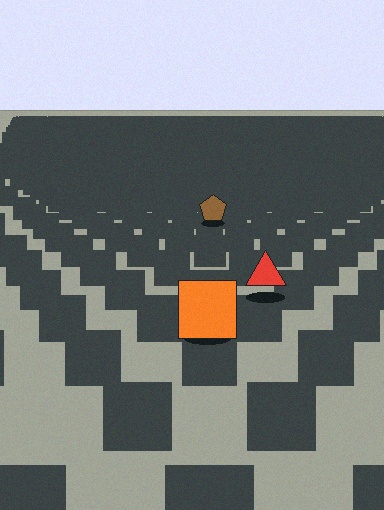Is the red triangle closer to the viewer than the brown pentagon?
Yes. The red triangle is closer — you can tell from the texture gradient: the ground texture is coarser near it.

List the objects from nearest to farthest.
From nearest to farthest: the orange square, the red triangle, the brown pentagon.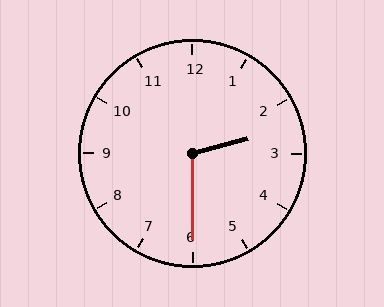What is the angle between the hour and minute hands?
Approximately 105 degrees.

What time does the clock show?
2:30.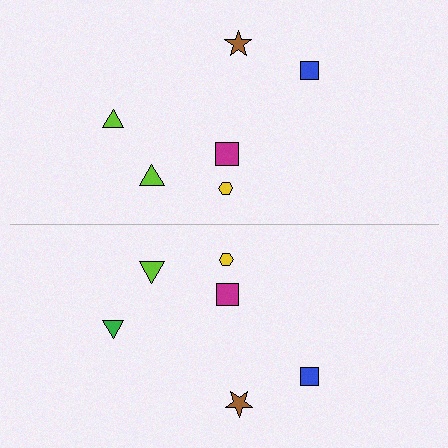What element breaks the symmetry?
The green triangle on the bottom side breaks the symmetry — its mirror counterpart is lime.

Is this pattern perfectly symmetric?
No, the pattern is not perfectly symmetric. The green triangle on the bottom side breaks the symmetry — its mirror counterpart is lime.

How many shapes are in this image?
There are 12 shapes in this image.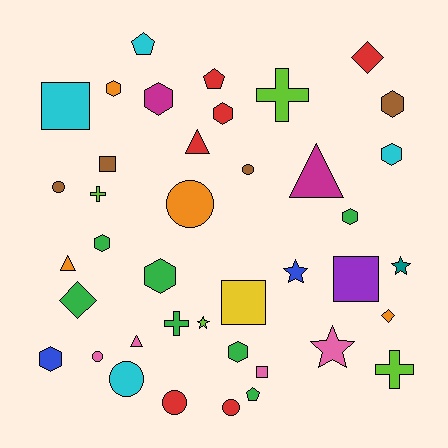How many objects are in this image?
There are 40 objects.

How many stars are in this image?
There are 4 stars.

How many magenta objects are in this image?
There are 2 magenta objects.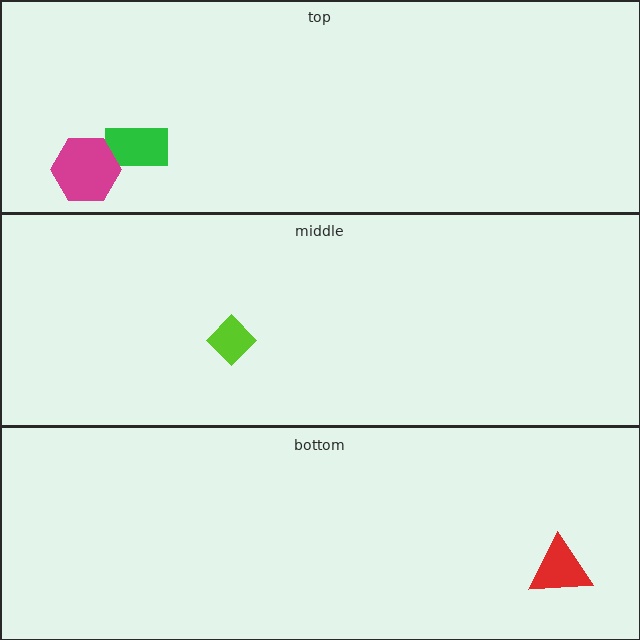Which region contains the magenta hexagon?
The top region.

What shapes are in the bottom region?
The red triangle.